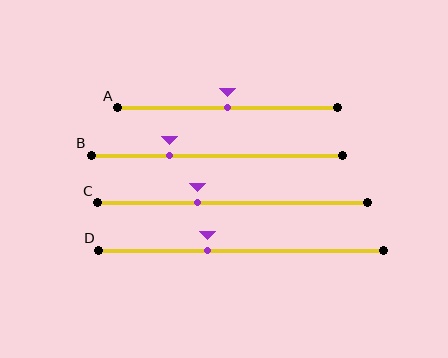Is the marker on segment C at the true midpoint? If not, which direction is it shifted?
No, the marker on segment C is shifted to the left by about 13% of the segment length.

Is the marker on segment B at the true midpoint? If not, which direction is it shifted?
No, the marker on segment B is shifted to the left by about 19% of the segment length.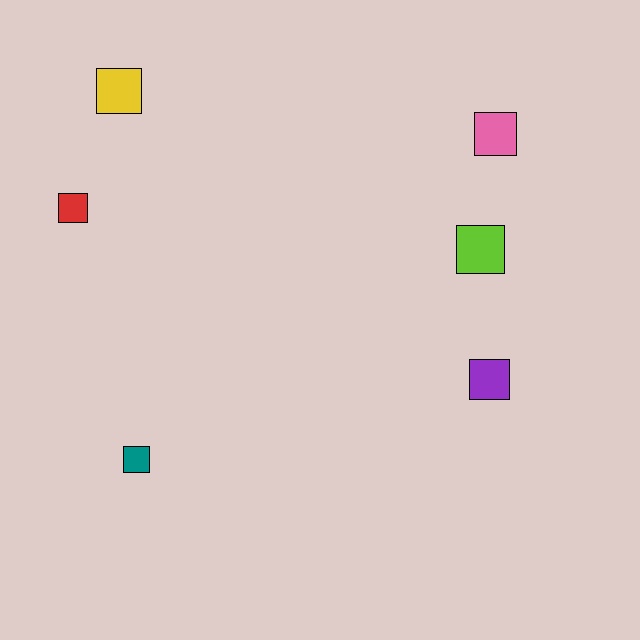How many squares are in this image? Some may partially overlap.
There are 6 squares.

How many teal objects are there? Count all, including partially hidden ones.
There is 1 teal object.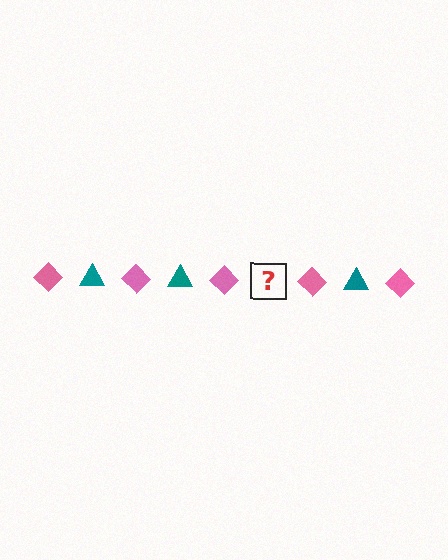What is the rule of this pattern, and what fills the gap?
The rule is that the pattern alternates between pink diamond and teal triangle. The gap should be filled with a teal triangle.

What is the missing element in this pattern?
The missing element is a teal triangle.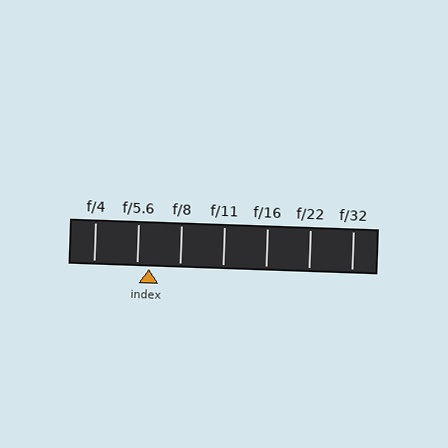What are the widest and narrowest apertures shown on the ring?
The widest aperture shown is f/4 and the narrowest is f/32.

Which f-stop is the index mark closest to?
The index mark is closest to f/5.6.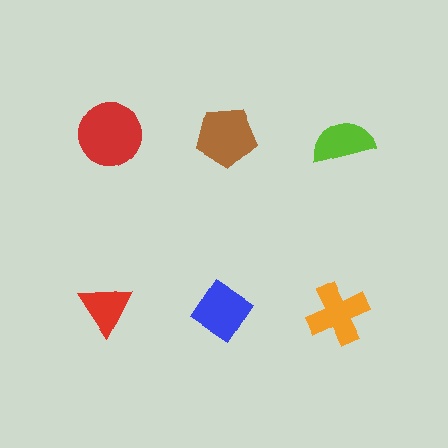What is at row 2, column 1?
A red triangle.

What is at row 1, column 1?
A red circle.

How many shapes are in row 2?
3 shapes.